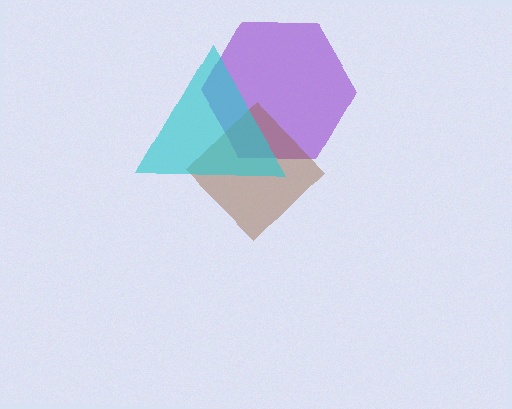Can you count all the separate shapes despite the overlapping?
Yes, there are 3 separate shapes.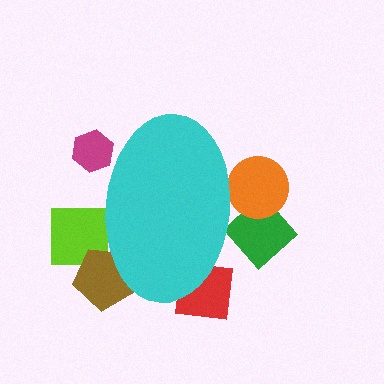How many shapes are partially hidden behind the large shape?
6 shapes are partially hidden.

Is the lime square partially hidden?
Yes, the lime square is partially hidden behind the cyan ellipse.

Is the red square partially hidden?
Yes, the red square is partially hidden behind the cyan ellipse.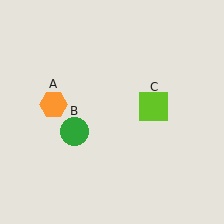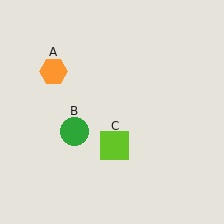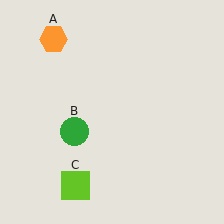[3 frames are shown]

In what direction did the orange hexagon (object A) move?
The orange hexagon (object A) moved up.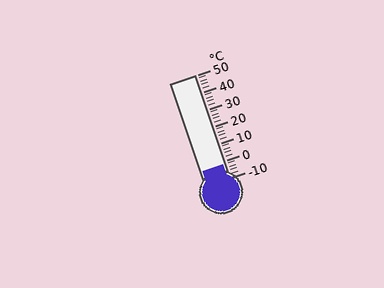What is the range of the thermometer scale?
The thermometer scale ranges from -10°C to 50°C.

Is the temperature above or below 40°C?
The temperature is below 40°C.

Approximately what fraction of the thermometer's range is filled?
The thermometer is filled to approximately 15% of its range.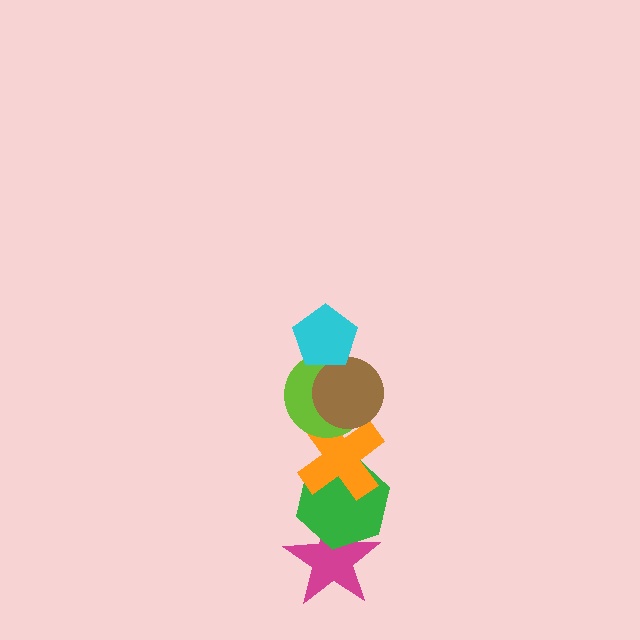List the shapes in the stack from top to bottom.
From top to bottom: the cyan pentagon, the brown circle, the lime circle, the orange cross, the green hexagon, the magenta star.